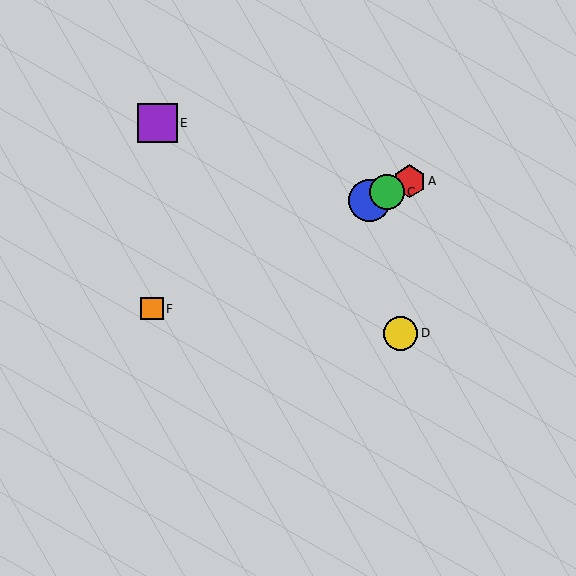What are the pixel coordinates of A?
Object A is at (409, 181).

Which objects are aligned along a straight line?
Objects A, B, C, F are aligned along a straight line.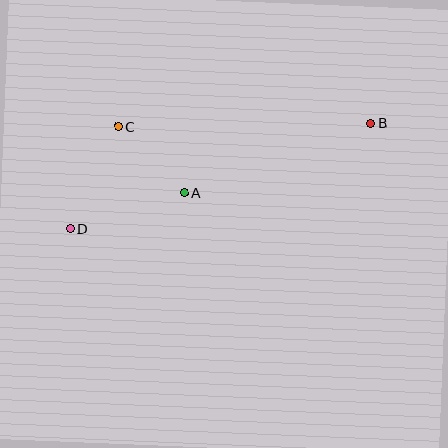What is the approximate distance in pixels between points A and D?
The distance between A and D is approximately 120 pixels.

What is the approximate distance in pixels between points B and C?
The distance between B and C is approximately 253 pixels.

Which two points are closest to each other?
Points A and C are closest to each other.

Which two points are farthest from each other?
Points B and D are farthest from each other.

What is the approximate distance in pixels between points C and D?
The distance between C and D is approximately 113 pixels.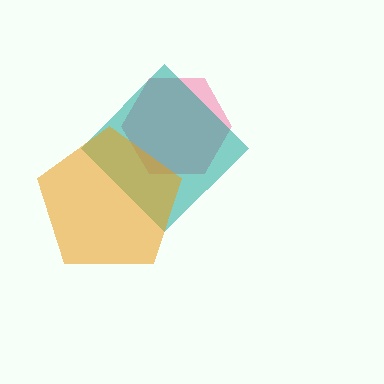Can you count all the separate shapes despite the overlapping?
Yes, there are 3 separate shapes.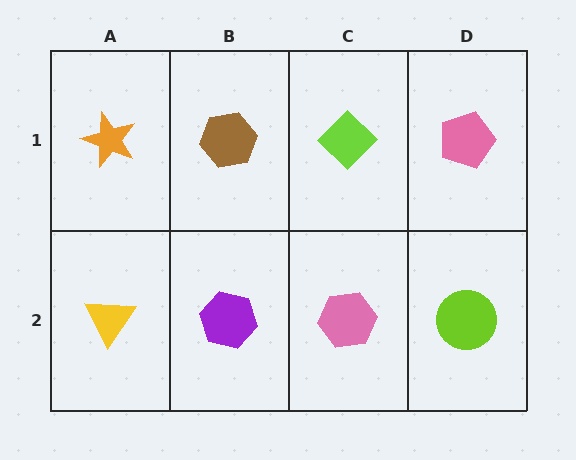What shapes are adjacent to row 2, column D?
A pink pentagon (row 1, column D), a pink hexagon (row 2, column C).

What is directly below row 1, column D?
A lime circle.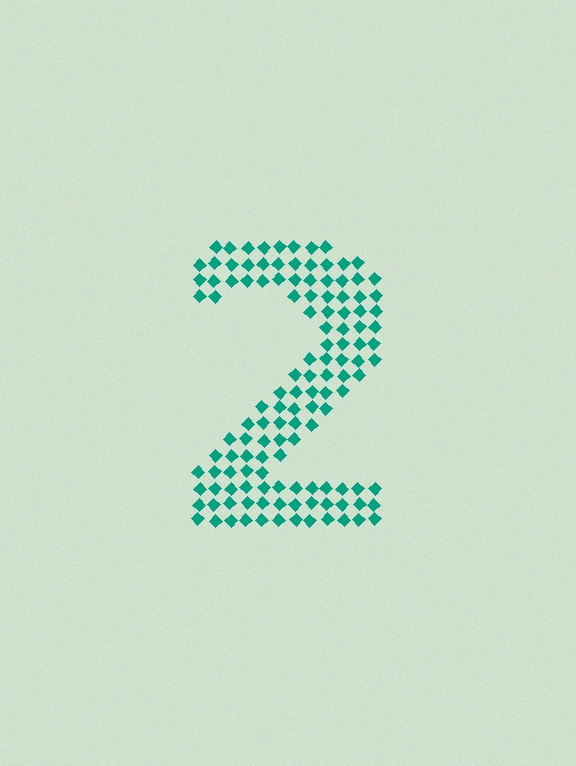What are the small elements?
The small elements are diamonds.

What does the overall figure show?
The overall figure shows the digit 2.